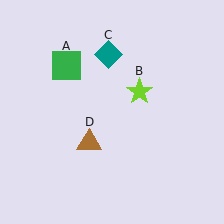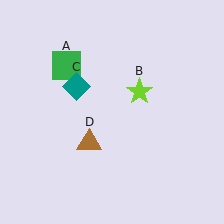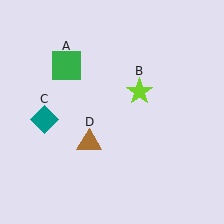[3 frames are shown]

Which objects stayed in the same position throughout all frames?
Green square (object A) and lime star (object B) and brown triangle (object D) remained stationary.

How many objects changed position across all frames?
1 object changed position: teal diamond (object C).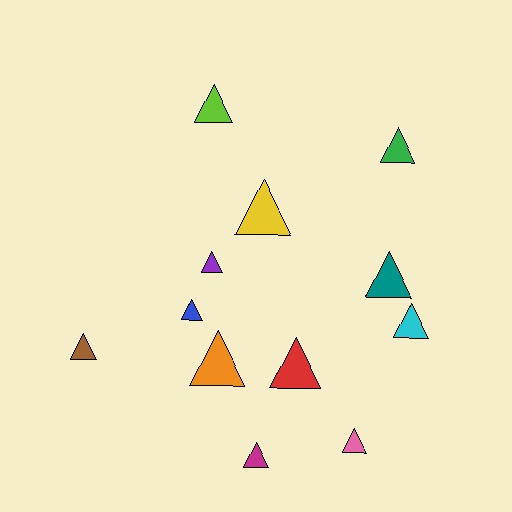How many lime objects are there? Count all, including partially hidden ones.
There is 1 lime object.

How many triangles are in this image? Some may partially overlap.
There are 12 triangles.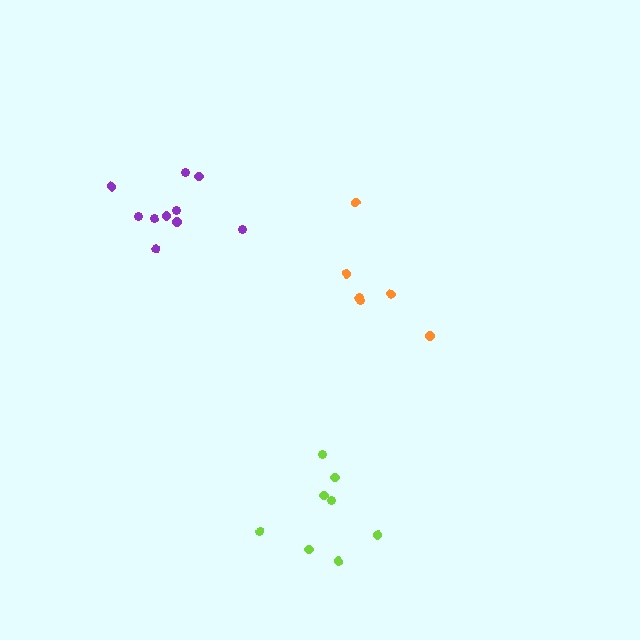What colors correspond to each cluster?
The clusters are colored: orange, lime, purple.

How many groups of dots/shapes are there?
There are 3 groups.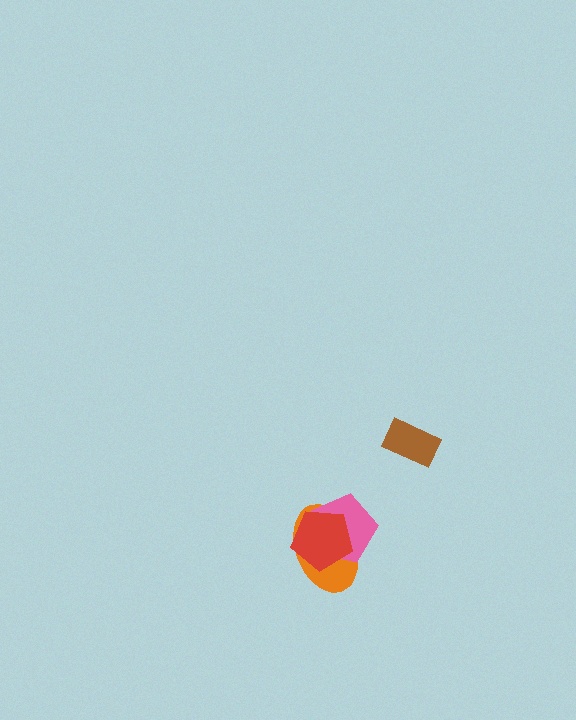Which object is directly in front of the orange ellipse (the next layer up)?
The pink pentagon is directly in front of the orange ellipse.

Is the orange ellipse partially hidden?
Yes, it is partially covered by another shape.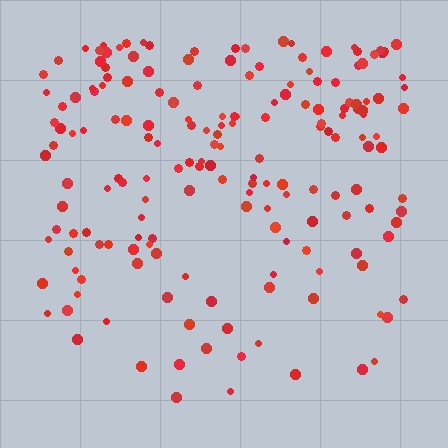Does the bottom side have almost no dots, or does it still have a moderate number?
Still a moderate number, just noticeably fewer than the top.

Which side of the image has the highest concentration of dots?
The top.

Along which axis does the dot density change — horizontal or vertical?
Vertical.